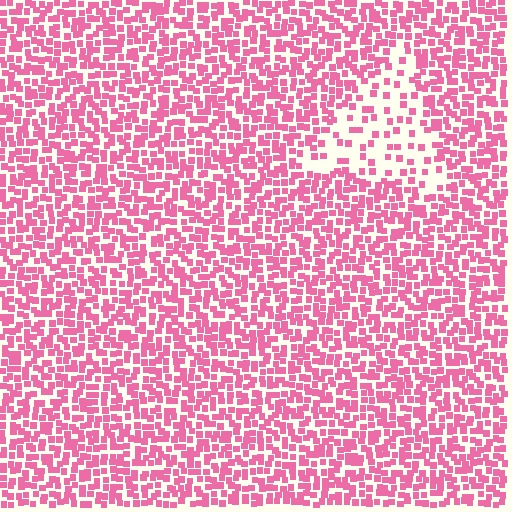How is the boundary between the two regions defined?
The boundary is defined by a change in element density (approximately 2.7x ratio). All elements are the same color, size, and shape.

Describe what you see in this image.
The image contains small pink elements arranged at two different densities. A triangle-shaped region is visible where the elements are less densely packed than the surrounding area.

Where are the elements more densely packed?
The elements are more densely packed outside the triangle boundary.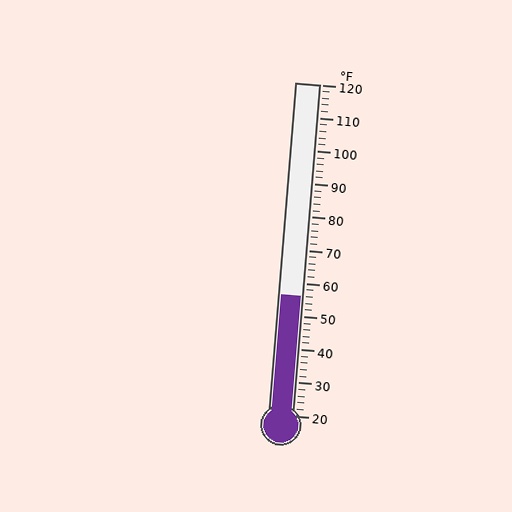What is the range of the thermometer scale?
The thermometer scale ranges from 20°F to 120°F.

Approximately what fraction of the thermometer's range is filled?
The thermometer is filled to approximately 35% of its range.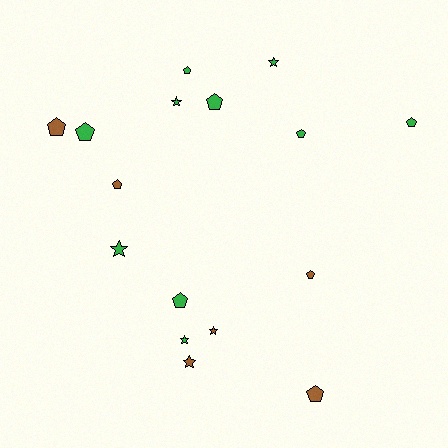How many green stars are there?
There are 4 green stars.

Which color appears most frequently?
Green, with 10 objects.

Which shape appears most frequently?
Pentagon, with 10 objects.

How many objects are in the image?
There are 16 objects.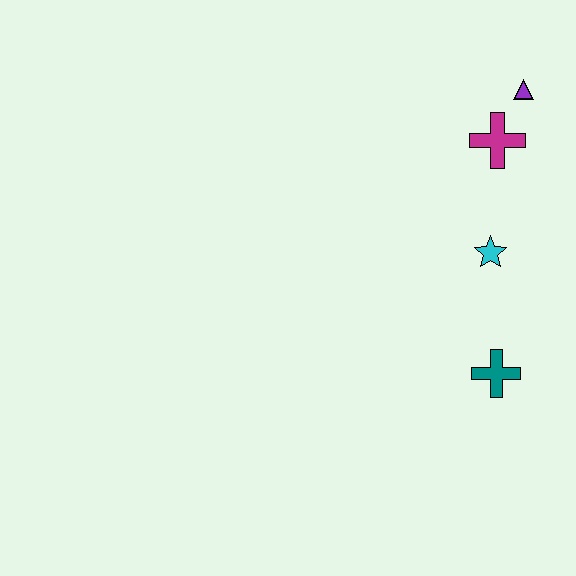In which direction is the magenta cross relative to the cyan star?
The magenta cross is above the cyan star.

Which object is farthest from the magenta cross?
The teal cross is farthest from the magenta cross.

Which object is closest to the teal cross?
The cyan star is closest to the teal cross.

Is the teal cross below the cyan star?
Yes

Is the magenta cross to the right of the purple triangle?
No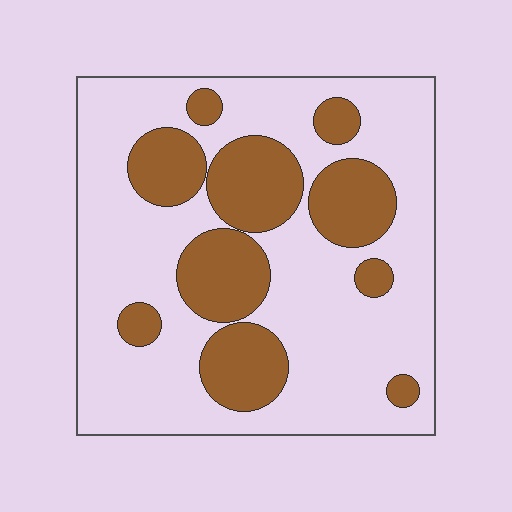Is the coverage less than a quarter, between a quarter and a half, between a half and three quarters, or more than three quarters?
Between a quarter and a half.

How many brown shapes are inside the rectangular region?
10.